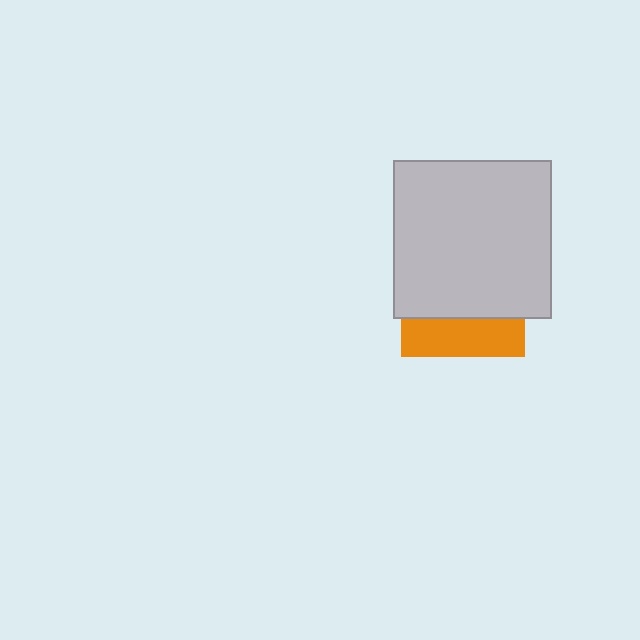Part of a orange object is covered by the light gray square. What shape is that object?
It is a square.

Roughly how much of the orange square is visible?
A small part of it is visible (roughly 31%).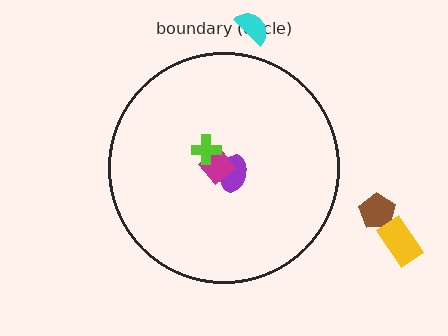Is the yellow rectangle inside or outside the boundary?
Outside.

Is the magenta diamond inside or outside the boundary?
Inside.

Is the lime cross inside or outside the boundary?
Inside.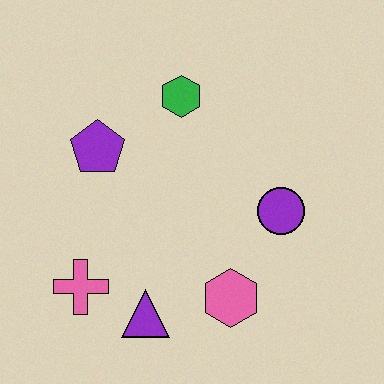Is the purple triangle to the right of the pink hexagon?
No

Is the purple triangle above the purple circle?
No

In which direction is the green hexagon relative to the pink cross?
The green hexagon is above the pink cross.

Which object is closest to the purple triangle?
The pink cross is closest to the purple triangle.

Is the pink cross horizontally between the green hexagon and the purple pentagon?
No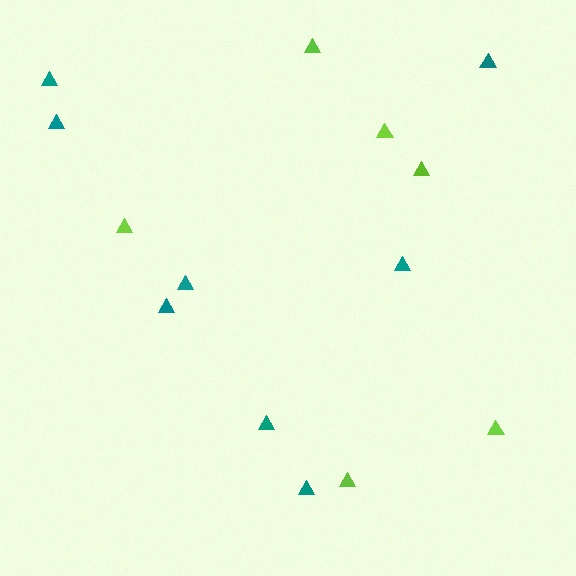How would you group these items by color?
There are 2 groups: one group of lime triangles (6) and one group of teal triangles (8).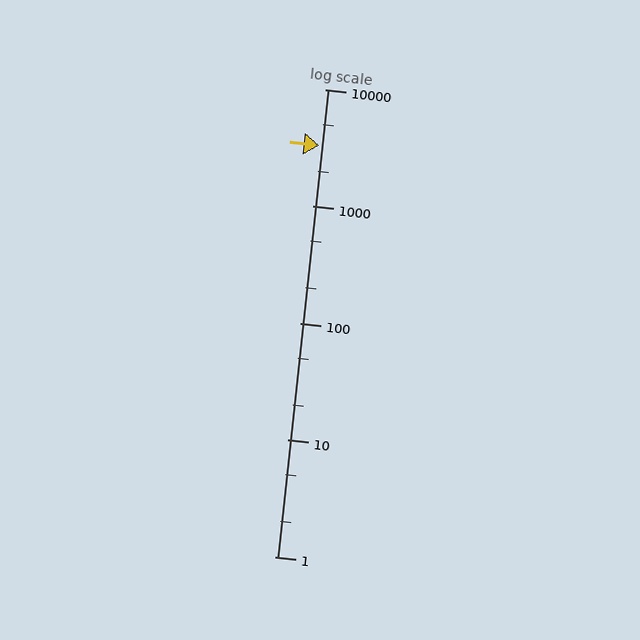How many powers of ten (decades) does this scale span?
The scale spans 4 decades, from 1 to 10000.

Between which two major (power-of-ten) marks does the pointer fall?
The pointer is between 1000 and 10000.